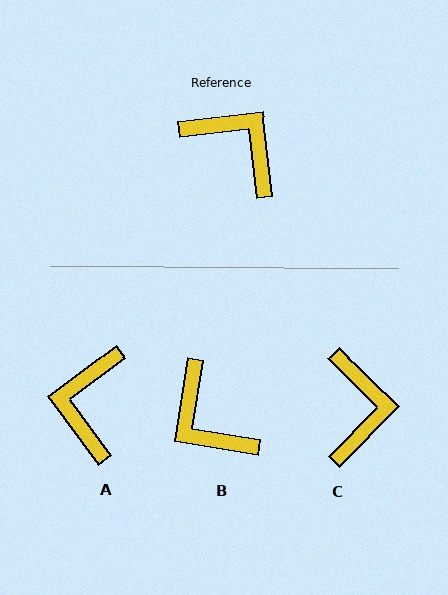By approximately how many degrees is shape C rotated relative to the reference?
Approximately 51 degrees clockwise.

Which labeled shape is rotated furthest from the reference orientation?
B, about 164 degrees away.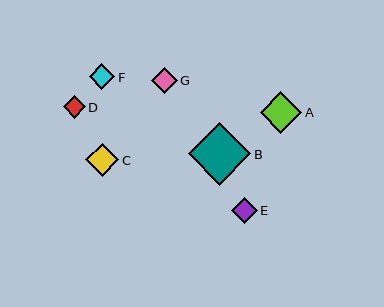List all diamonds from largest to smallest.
From largest to smallest: B, A, C, G, E, F, D.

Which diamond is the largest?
Diamond B is the largest with a size of approximately 63 pixels.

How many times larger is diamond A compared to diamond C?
Diamond A is approximately 1.3 times the size of diamond C.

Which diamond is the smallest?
Diamond D is the smallest with a size of approximately 22 pixels.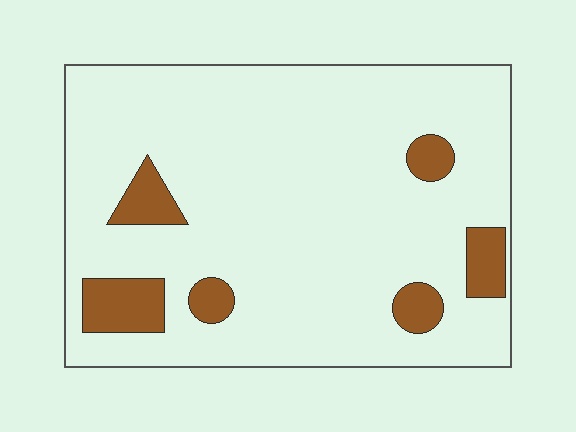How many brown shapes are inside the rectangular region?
6.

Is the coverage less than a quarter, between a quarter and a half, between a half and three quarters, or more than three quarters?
Less than a quarter.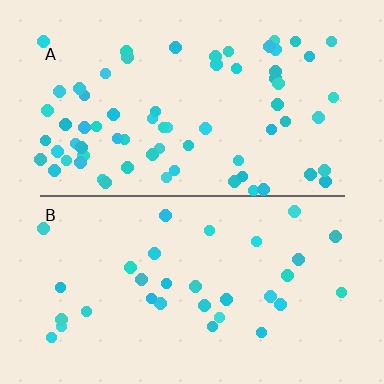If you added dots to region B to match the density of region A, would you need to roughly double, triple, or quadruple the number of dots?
Approximately double.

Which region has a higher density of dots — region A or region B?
A (the top).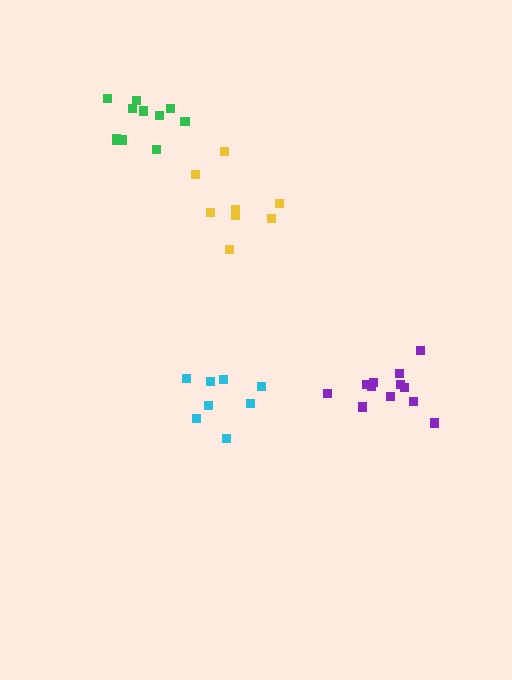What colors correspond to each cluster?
The clusters are colored: yellow, purple, green, cyan.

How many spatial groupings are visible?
There are 4 spatial groupings.